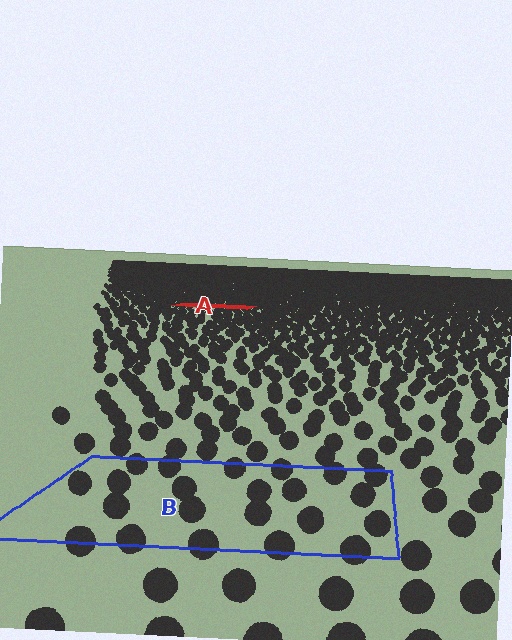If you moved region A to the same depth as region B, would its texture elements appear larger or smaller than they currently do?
They would appear larger. At a closer depth, the same texture elements are projected at a bigger on-screen size.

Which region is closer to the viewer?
Region B is closer. The texture elements there are larger and more spread out.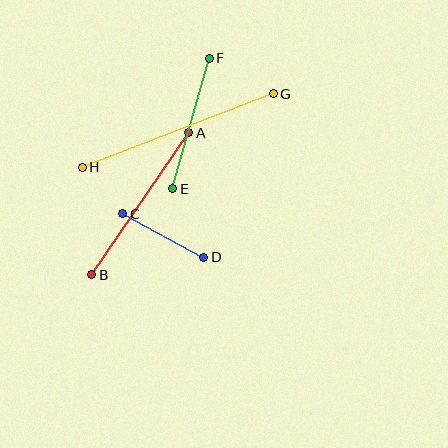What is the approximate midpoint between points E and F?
The midpoint is at approximately (191, 123) pixels.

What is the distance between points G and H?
The distance is approximately 205 pixels.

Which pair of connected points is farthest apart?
Points G and H are farthest apart.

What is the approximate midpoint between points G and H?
The midpoint is at approximately (178, 130) pixels.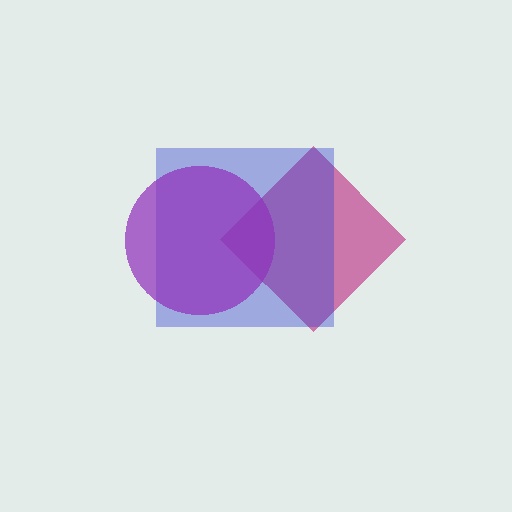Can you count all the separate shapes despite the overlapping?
Yes, there are 3 separate shapes.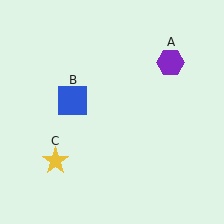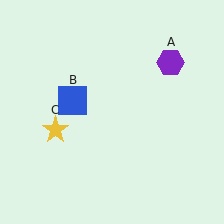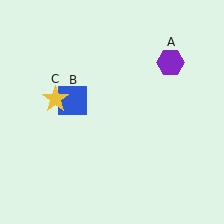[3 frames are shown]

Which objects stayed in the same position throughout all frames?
Purple hexagon (object A) and blue square (object B) remained stationary.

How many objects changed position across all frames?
1 object changed position: yellow star (object C).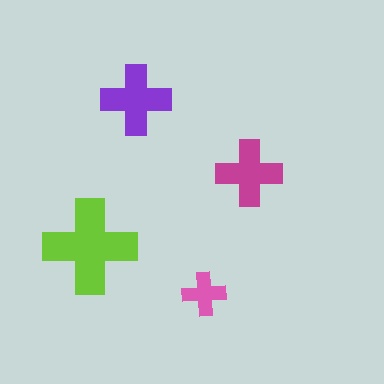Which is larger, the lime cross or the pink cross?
The lime one.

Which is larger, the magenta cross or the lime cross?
The lime one.